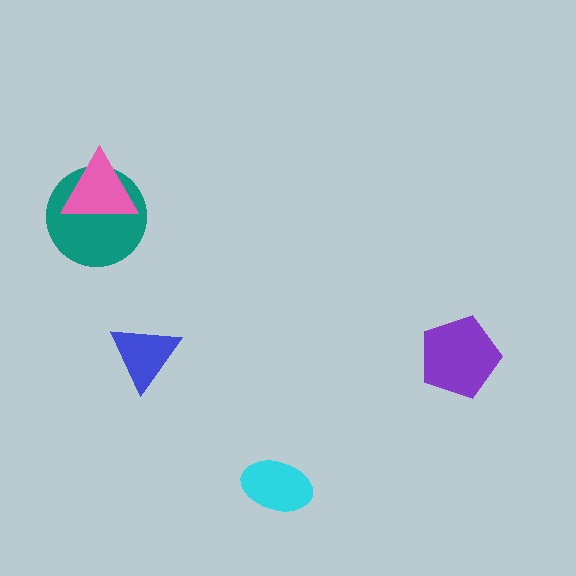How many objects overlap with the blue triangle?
0 objects overlap with the blue triangle.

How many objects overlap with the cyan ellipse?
0 objects overlap with the cyan ellipse.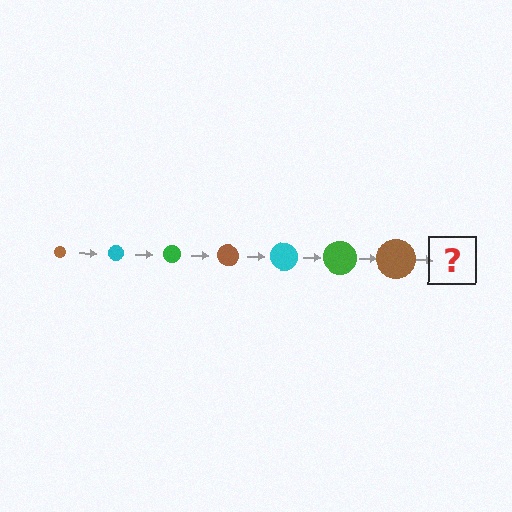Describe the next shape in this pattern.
It should be a cyan circle, larger than the previous one.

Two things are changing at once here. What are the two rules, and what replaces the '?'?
The two rules are that the circle grows larger each step and the color cycles through brown, cyan, and green. The '?' should be a cyan circle, larger than the previous one.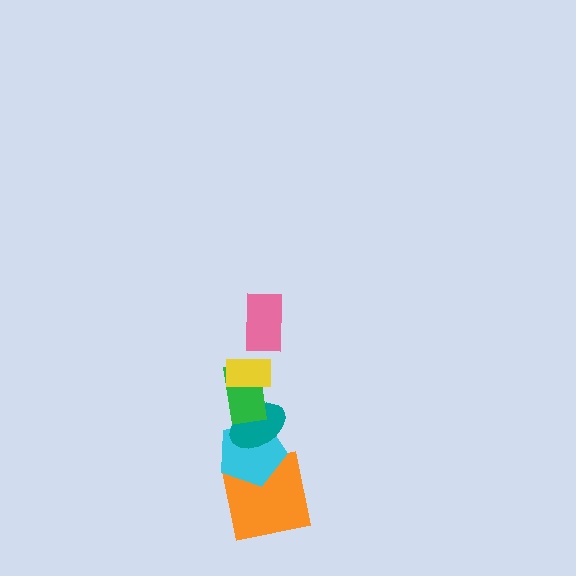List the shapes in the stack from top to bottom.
From top to bottom: the pink rectangle, the yellow rectangle, the green rectangle, the teal ellipse, the cyan pentagon, the orange square.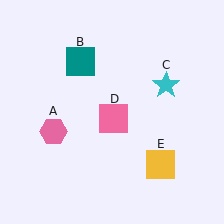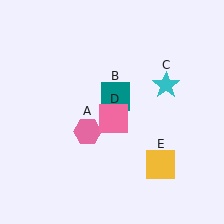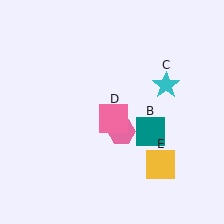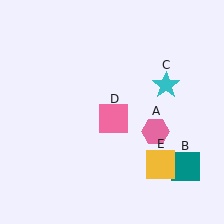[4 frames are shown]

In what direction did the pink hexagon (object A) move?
The pink hexagon (object A) moved right.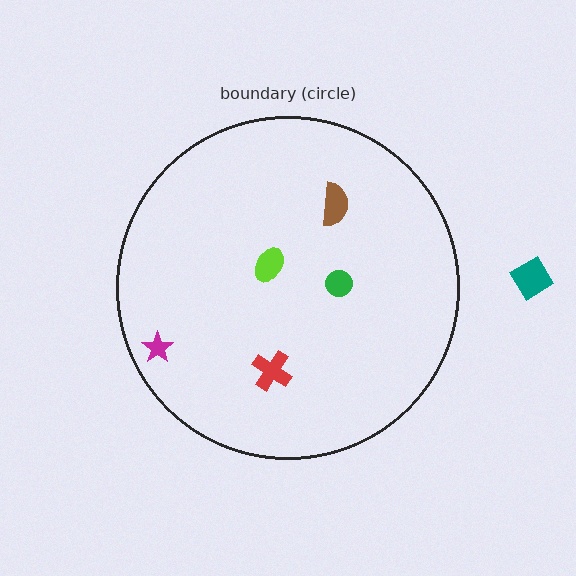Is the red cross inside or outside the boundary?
Inside.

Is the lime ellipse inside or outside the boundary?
Inside.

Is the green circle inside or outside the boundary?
Inside.